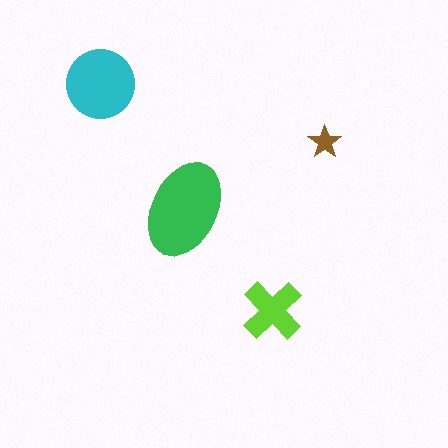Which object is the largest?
The green ellipse.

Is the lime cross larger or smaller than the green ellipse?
Smaller.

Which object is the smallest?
The brown star.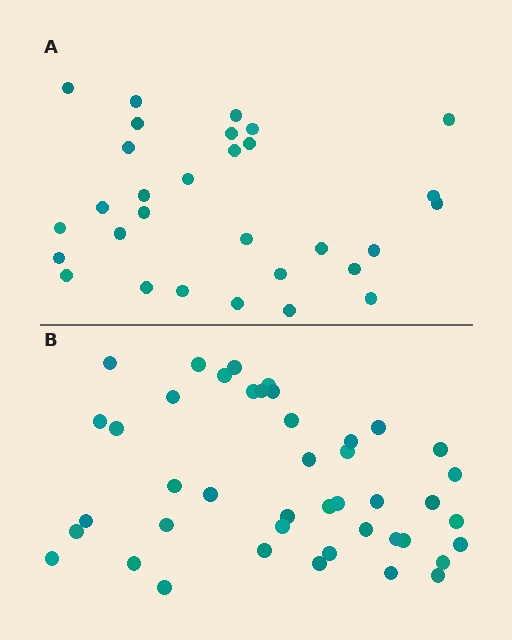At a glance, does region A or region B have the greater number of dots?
Region B (the bottom region) has more dots.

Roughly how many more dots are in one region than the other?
Region B has approximately 15 more dots than region A.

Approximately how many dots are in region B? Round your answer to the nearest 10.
About 40 dots. (The exact count is 43, which rounds to 40.)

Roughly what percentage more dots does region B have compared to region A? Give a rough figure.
About 45% more.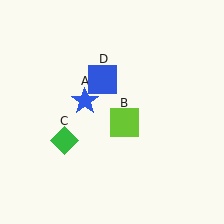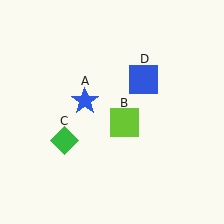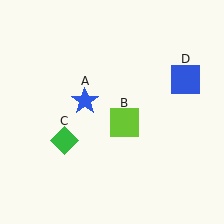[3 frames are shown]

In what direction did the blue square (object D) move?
The blue square (object D) moved right.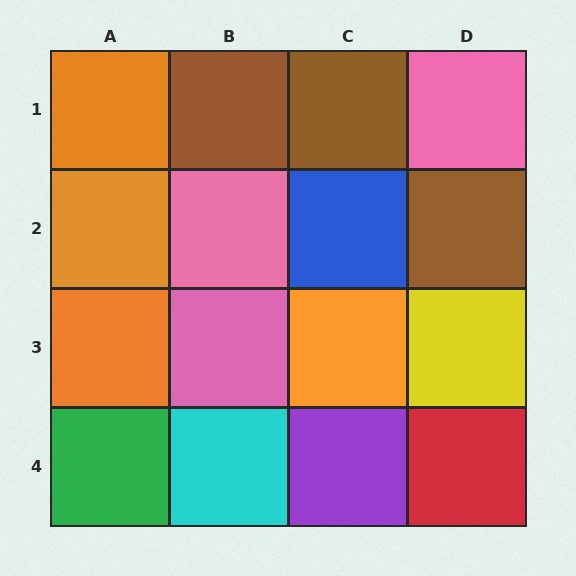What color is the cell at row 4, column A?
Green.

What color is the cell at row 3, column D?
Yellow.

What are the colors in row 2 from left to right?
Orange, pink, blue, brown.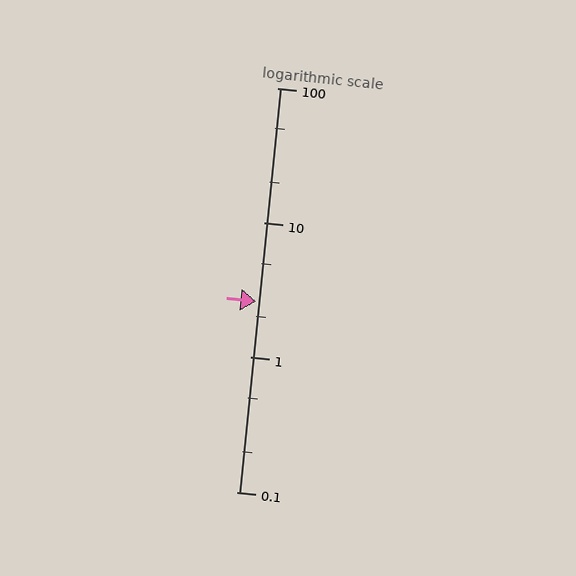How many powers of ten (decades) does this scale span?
The scale spans 3 decades, from 0.1 to 100.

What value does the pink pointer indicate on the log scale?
The pointer indicates approximately 2.6.